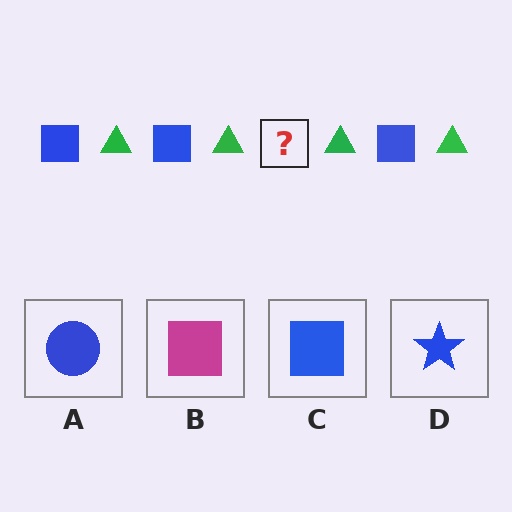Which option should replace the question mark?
Option C.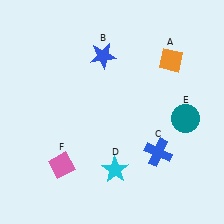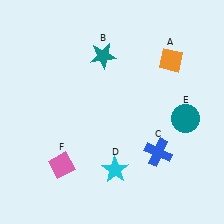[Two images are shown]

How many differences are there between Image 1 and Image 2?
There is 1 difference between the two images.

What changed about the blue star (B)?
In Image 1, B is blue. In Image 2, it changed to teal.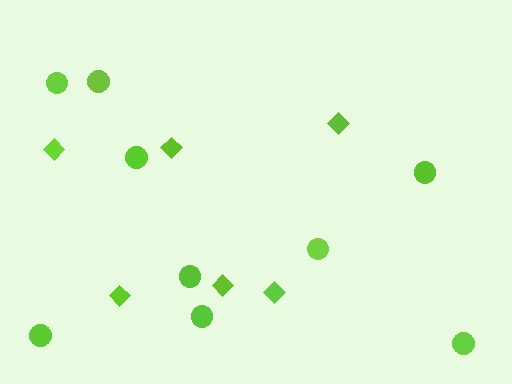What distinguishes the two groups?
There are 2 groups: one group of diamonds (6) and one group of circles (9).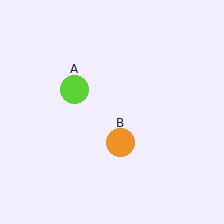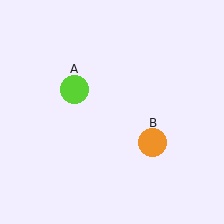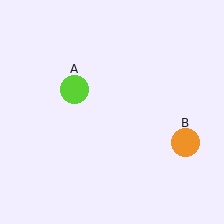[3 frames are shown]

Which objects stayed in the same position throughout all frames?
Lime circle (object A) remained stationary.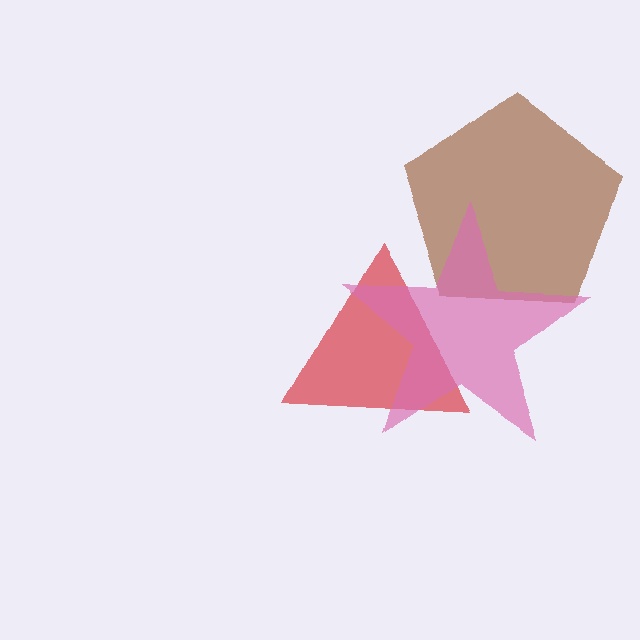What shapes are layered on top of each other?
The layered shapes are: a brown pentagon, a red triangle, a pink star.